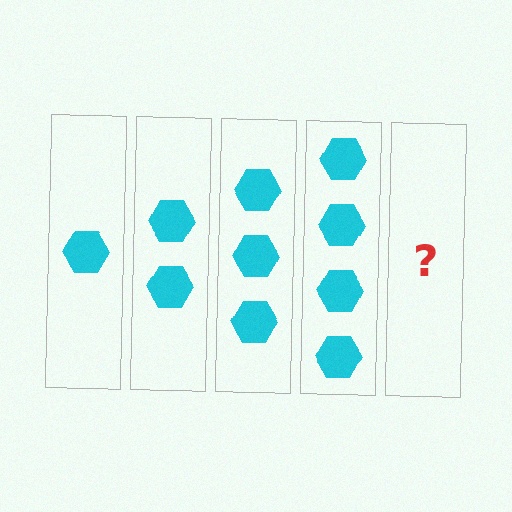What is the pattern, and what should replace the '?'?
The pattern is that each step adds one more hexagon. The '?' should be 5 hexagons.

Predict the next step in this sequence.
The next step is 5 hexagons.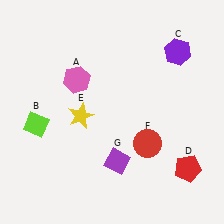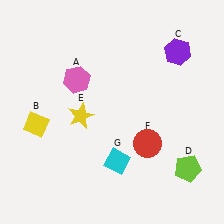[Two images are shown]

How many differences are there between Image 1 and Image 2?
There are 3 differences between the two images.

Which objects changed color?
B changed from lime to yellow. D changed from red to lime. G changed from purple to cyan.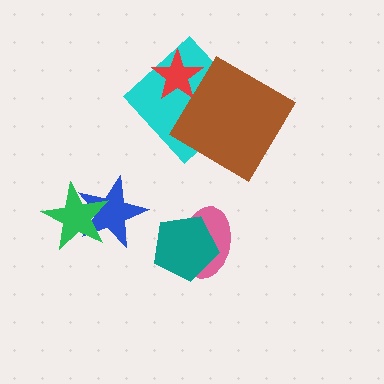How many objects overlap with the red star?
1 object overlaps with the red star.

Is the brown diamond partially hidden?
No, no other shape covers it.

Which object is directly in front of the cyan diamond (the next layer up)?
The red star is directly in front of the cyan diamond.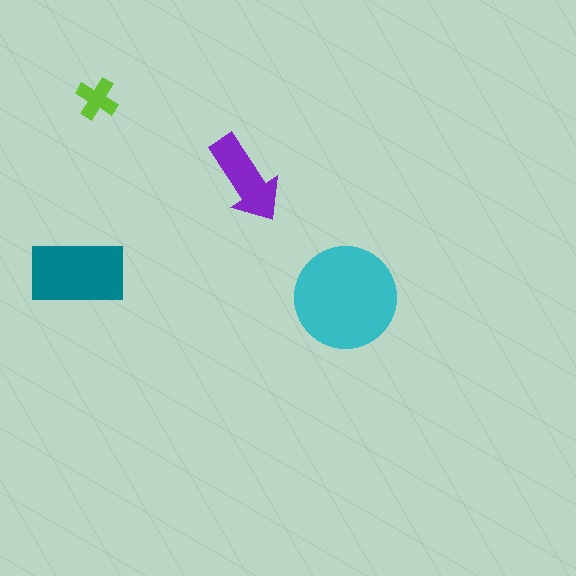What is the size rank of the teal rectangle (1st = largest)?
2nd.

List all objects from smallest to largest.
The lime cross, the purple arrow, the teal rectangle, the cyan circle.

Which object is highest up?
The lime cross is topmost.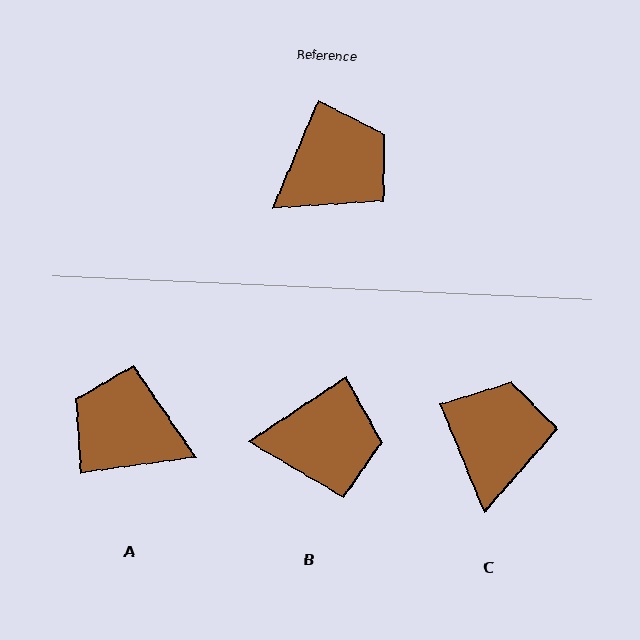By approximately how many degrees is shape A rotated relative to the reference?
Approximately 121 degrees counter-clockwise.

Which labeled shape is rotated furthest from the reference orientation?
A, about 121 degrees away.